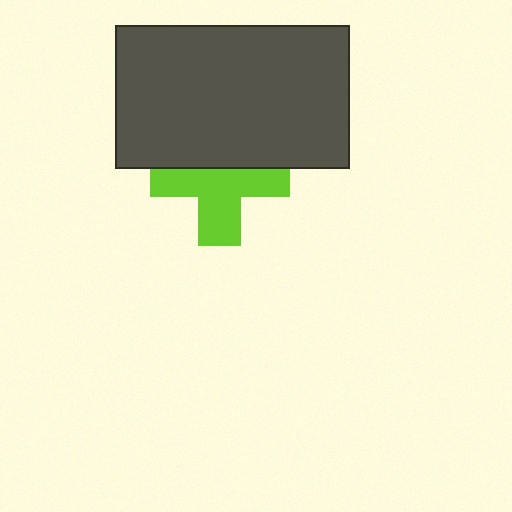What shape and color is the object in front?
The object in front is a dark gray rectangle.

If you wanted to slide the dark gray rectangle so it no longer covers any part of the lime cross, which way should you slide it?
Slide it up — that is the most direct way to separate the two shapes.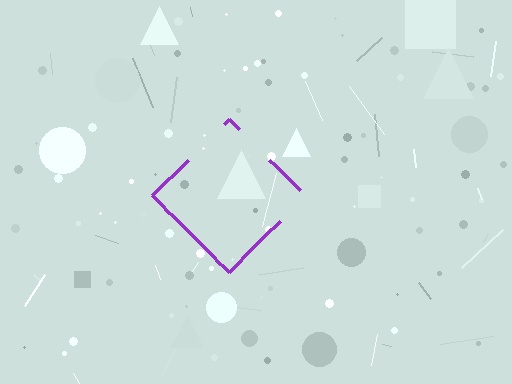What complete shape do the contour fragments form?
The contour fragments form a diamond.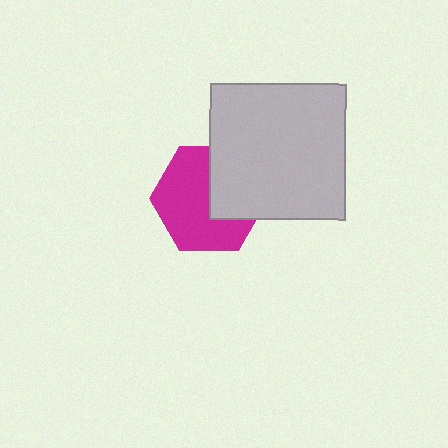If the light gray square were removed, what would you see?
You would see the complete magenta hexagon.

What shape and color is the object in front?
The object in front is a light gray square.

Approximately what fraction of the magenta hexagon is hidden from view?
Roughly 37% of the magenta hexagon is hidden behind the light gray square.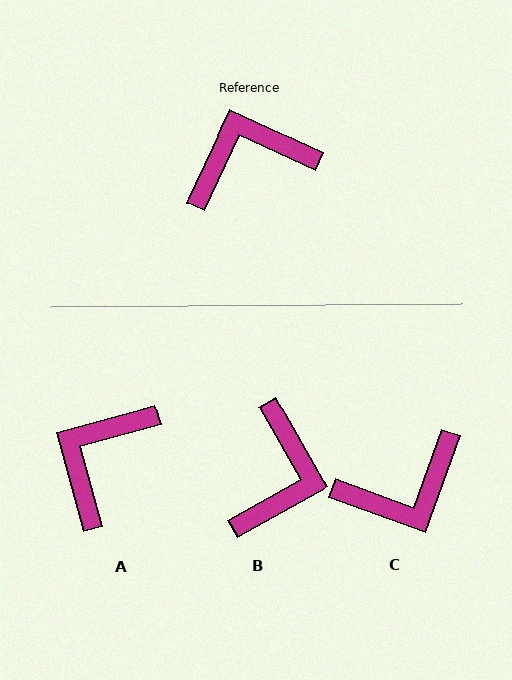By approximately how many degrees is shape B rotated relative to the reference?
Approximately 126 degrees clockwise.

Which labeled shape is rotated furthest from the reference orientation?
C, about 175 degrees away.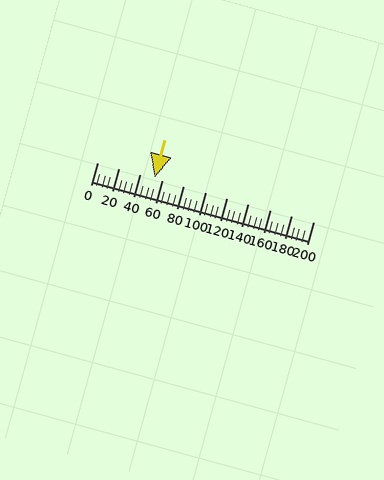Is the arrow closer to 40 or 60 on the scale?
The arrow is closer to 60.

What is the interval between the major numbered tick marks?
The major tick marks are spaced 20 units apart.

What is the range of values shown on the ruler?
The ruler shows values from 0 to 200.